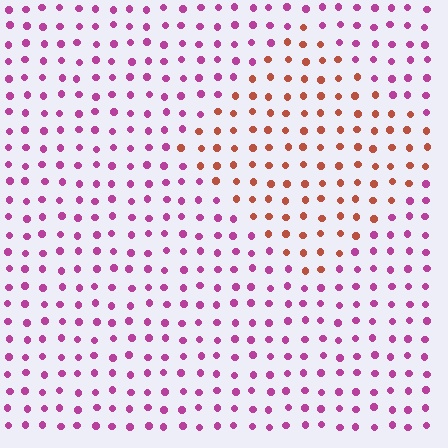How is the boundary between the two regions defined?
The boundary is defined purely by a slight shift in hue (about 55 degrees). Spacing, size, and orientation are identical on both sides.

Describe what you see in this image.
The image is filled with small magenta elements in a uniform arrangement. A diamond-shaped region is visible where the elements are tinted to a slightly different hue, forming a subtle color boundary.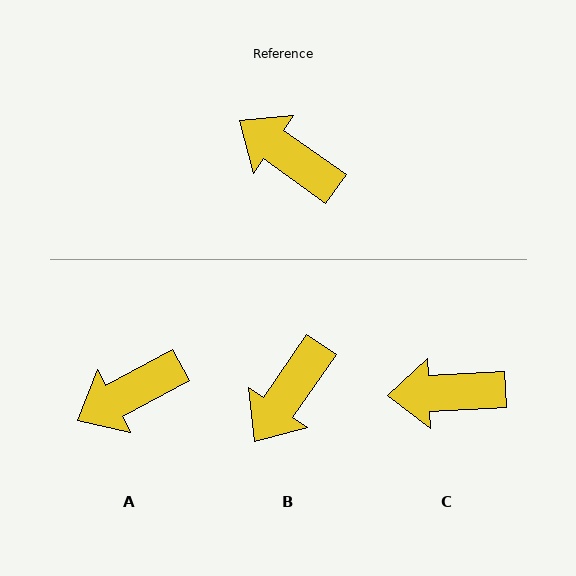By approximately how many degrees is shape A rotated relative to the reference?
Approximately 63 degrees counter-clockwise.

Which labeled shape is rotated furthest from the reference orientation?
B, about 91 degrees away.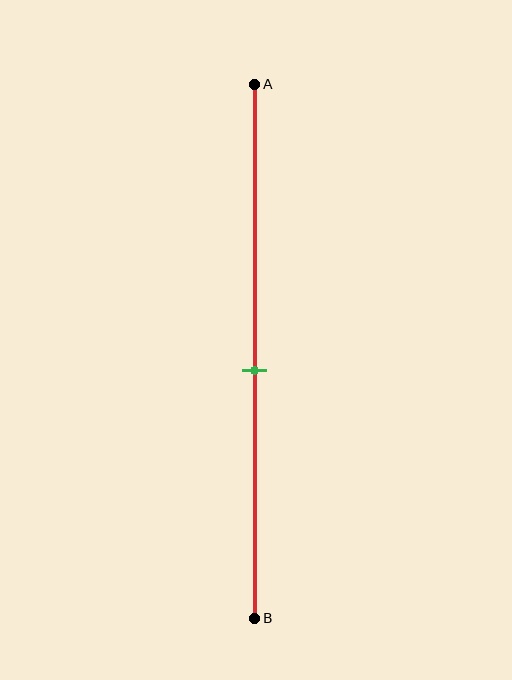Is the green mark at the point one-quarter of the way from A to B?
No, the mark is at about 55% from A, not at the 25% one-quarter point.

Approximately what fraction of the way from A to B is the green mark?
The green mark is approximately 55% of the way from A to B.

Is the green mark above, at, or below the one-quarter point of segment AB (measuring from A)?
The green mark is below the one-quarter point of segment AB.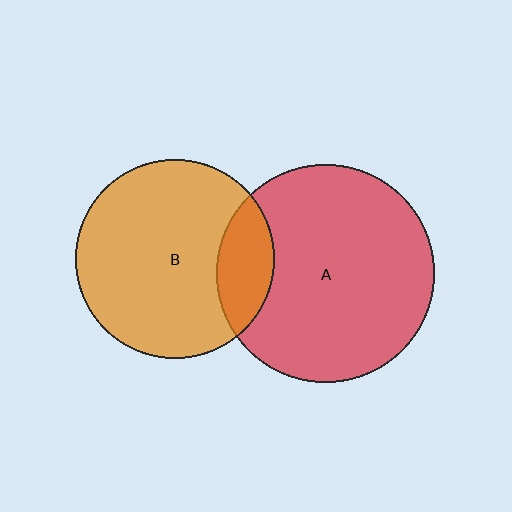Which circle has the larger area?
Circle A (red).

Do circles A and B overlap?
Yes.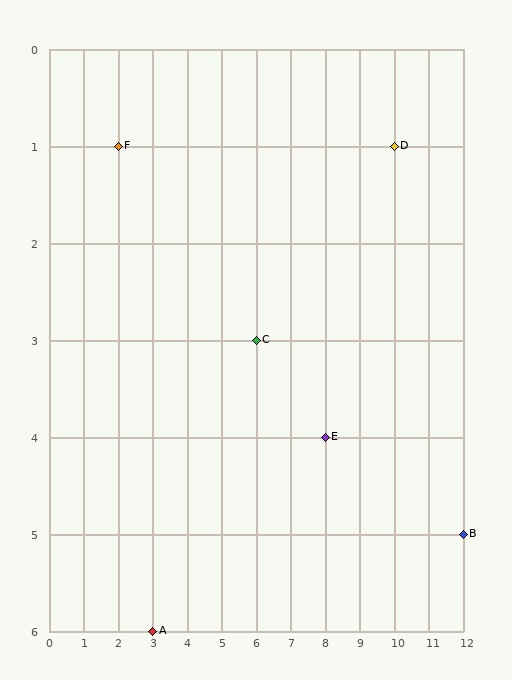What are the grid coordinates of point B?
Point B is at grid coordinates (12, 5).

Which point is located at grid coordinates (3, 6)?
Point A is at (3, 6).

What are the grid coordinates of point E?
Point E is at grid coordinates (8, 4).